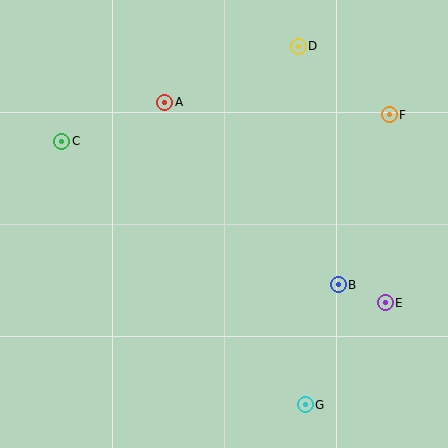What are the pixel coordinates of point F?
Point F is at (389, 115).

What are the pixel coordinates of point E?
Point E is at (385, 303).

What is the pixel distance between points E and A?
The distance between E and A is 298 pixels.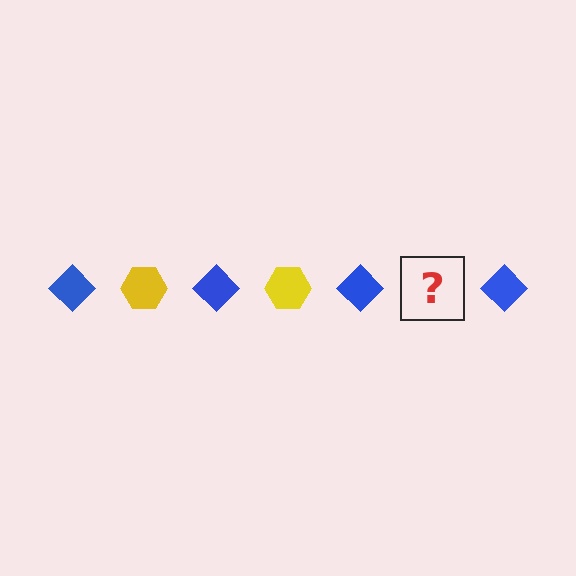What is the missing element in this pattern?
The missing element is a yellow hexagon.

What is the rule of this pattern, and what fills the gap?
The rule is that the pattern alternates between blue diamond and yellow hexagon. The gap should be filled with a yellow hexagon.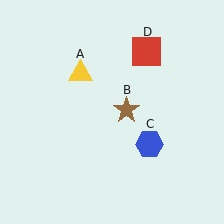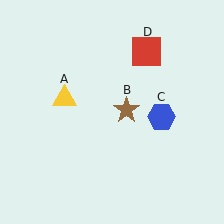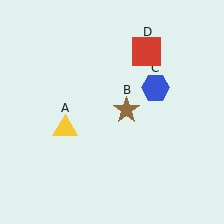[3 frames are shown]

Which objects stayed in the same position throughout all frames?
Brown star (object B) and red square (object D) remained stationary.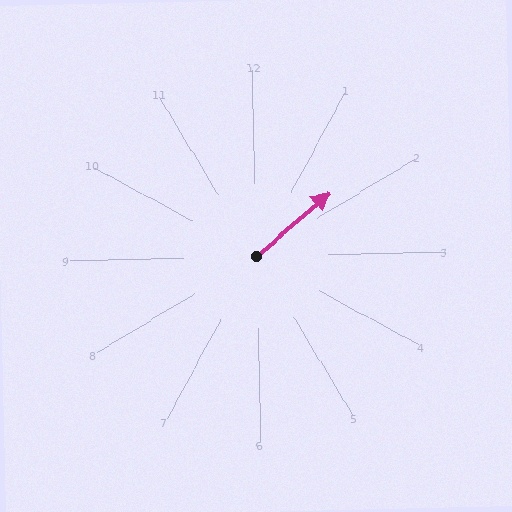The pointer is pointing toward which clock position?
Roughly 2 o'clock.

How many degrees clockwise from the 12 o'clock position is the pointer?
Approximately 50 degrees.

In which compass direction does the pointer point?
Northeast.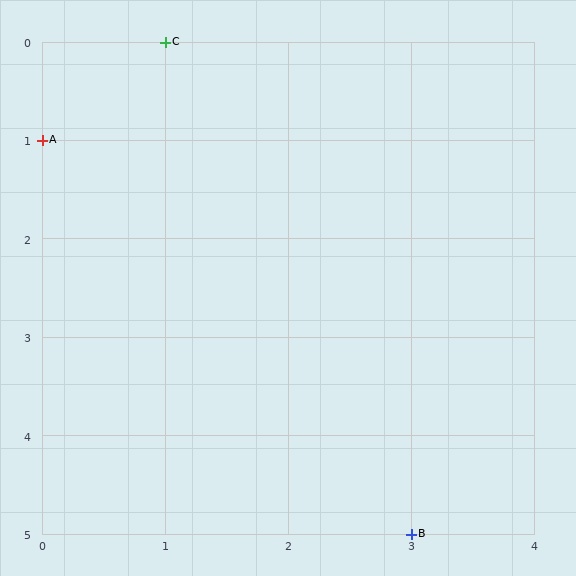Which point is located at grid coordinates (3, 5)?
Point B is at (3, 5).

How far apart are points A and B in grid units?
Points A and B are 3 columns and 4 rows apart (about 5.0 grid units diagonally).